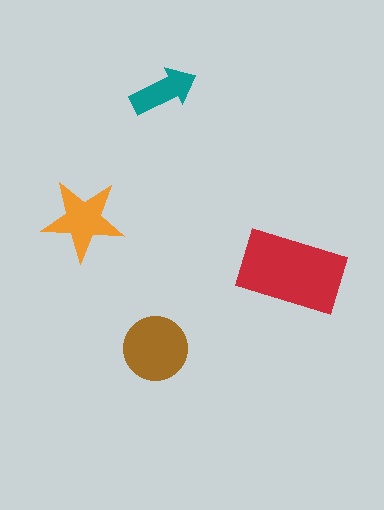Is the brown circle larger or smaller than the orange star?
Larger.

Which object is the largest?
The red rectangle.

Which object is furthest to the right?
The red rectangle is rightmost.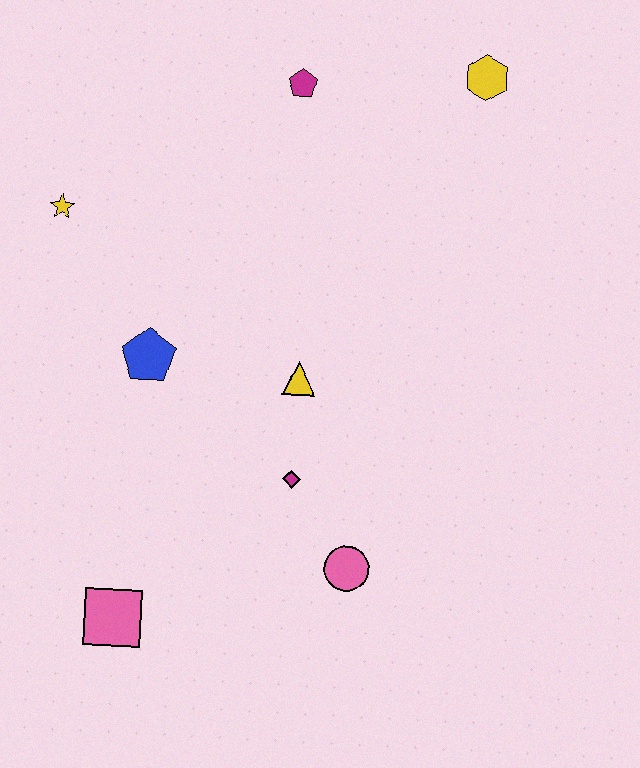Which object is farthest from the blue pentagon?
The yellow hexagon is farthest from the blue pentagon.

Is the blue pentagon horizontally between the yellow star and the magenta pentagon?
Yes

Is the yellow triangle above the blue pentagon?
No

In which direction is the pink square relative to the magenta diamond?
The pink square is to the left of the magenta diamond.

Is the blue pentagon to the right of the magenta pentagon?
No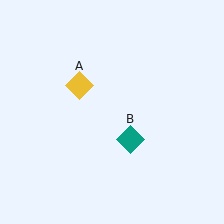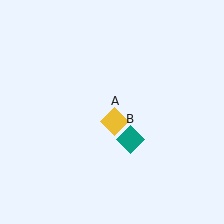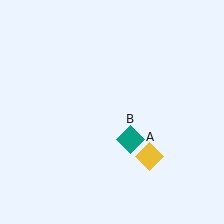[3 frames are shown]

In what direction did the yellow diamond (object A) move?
The yellow diamond (object A) moved down and to the right.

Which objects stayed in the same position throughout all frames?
Teal diamond (object B) remained stationary.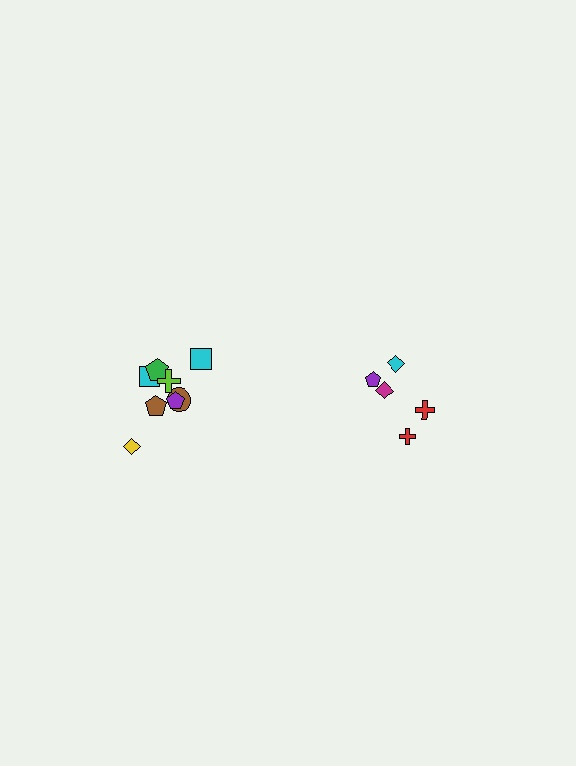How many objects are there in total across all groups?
There are 13 objects.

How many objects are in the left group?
There are 8 objects.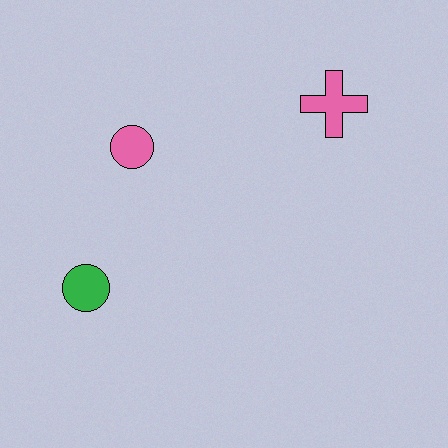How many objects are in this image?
There are 3 objects.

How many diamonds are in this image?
There are no diamonds.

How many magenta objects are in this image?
There are no magenta objects.